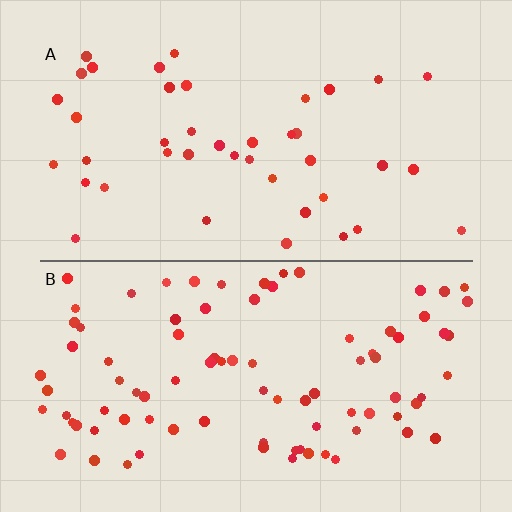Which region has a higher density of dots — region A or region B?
B (the bottom).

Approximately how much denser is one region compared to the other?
Approximately 2.1× — region B over region A.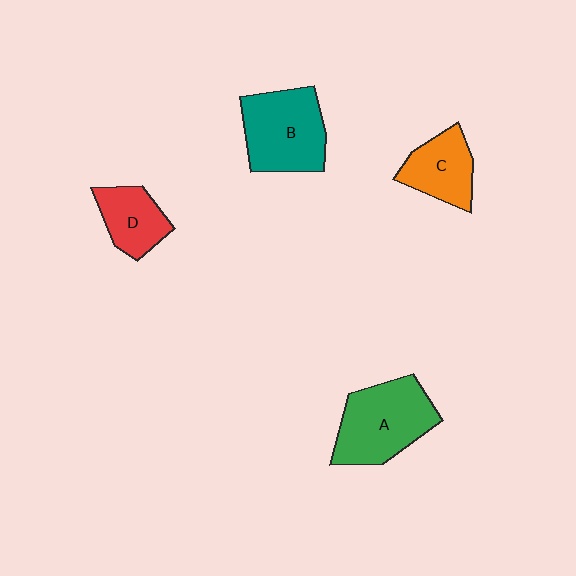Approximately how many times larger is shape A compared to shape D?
Approximately 1.8 times.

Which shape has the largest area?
Shape A (green).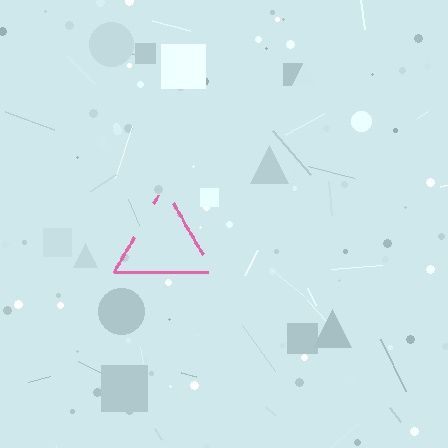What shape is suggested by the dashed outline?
The dashed outline suggests a triangle.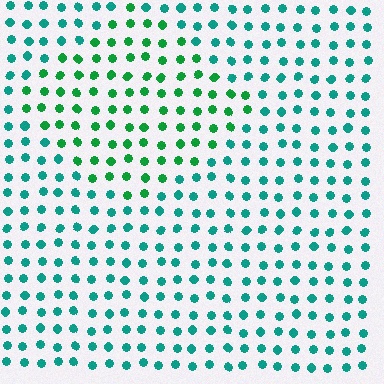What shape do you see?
I see a diamond.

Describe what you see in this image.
The image is filled with small teal elements in a uniform arrangement. A diamond-shaped region is visible where the elements are tinted to a slightly different hue, forming a subtle color boundary.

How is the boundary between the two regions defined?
The boundary is defined purely by a slight shift in hue (about 34 degrees). Spacing, size, and orientation are identical on both sides.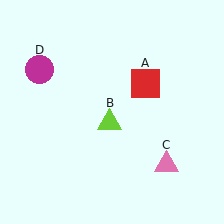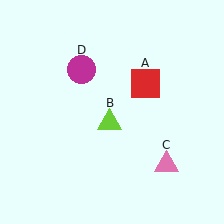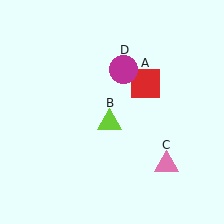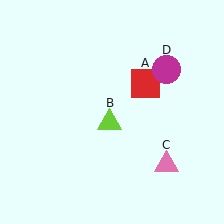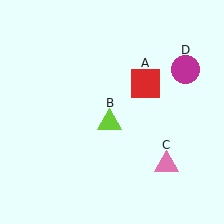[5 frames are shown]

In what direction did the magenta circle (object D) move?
The magenta circle (object D) moved right.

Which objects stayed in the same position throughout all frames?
Red square (object A) and lime triangle (object B) and pink triangle (object C) remained stationary.